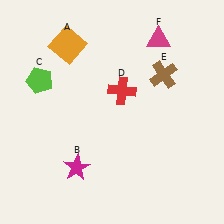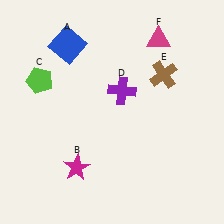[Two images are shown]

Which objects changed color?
A changed from orange to blue. D changed from red to purple.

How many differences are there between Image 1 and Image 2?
There are 2 differences between the two images.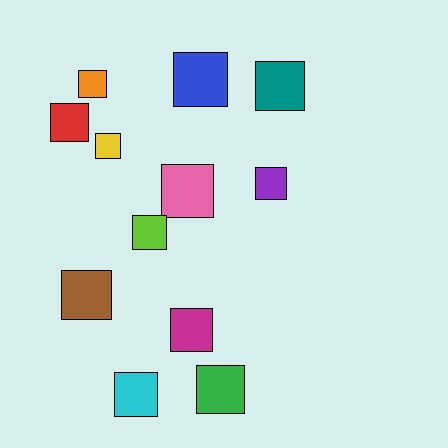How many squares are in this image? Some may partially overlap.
There are 12 squares.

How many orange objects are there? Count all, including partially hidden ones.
There is 1 orange object.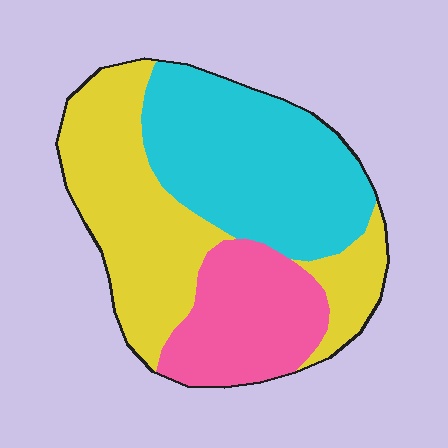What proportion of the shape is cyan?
Cyan takes up about three eighths (3/8) of the shape.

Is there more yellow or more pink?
Yellow.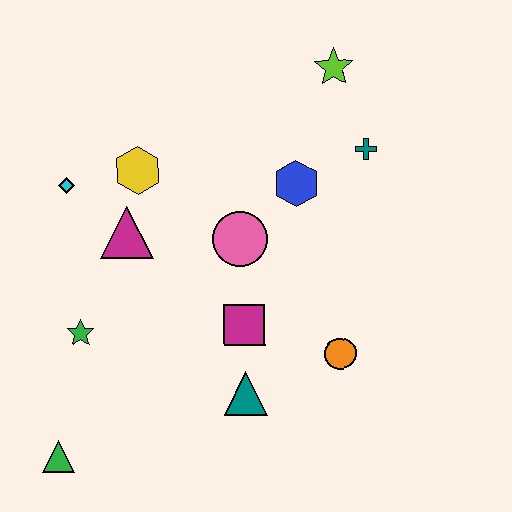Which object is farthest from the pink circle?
The green triangle is farthest from the pink circle.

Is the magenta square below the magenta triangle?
Yes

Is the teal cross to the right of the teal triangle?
Yes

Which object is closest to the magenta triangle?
The yellow hexagon is closest to the magenta triangle.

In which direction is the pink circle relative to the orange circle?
The pink circle is above the orange circle.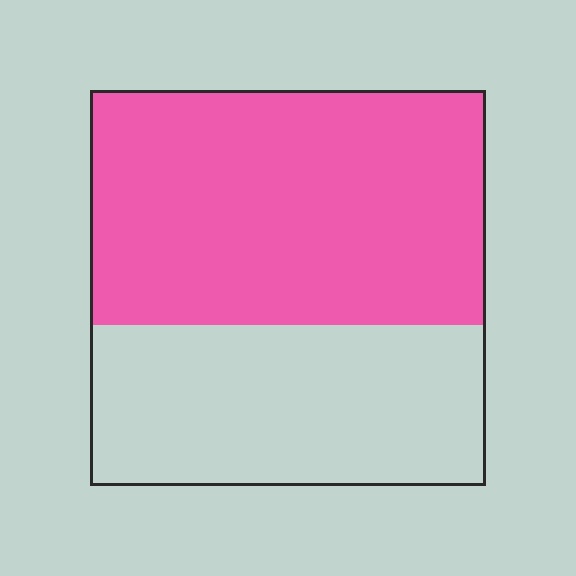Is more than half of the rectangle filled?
Yes.